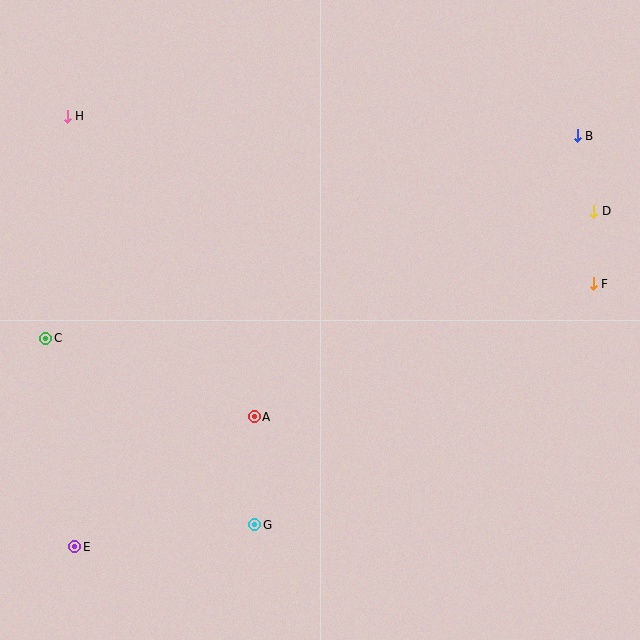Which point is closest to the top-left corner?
Point H is closest to the top-left corner.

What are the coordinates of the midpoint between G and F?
The midpoint between G and F is at (424, 404).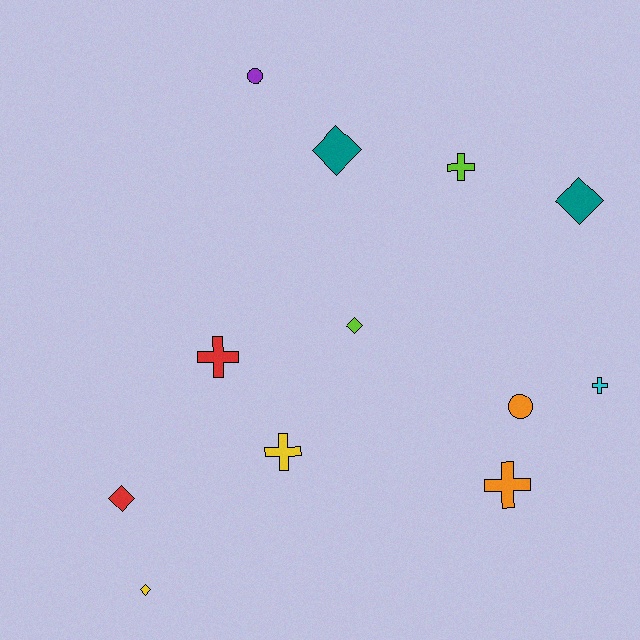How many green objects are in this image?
There are no green objects.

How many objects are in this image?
There are 12 objects.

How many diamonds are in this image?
There are 5 diamonds.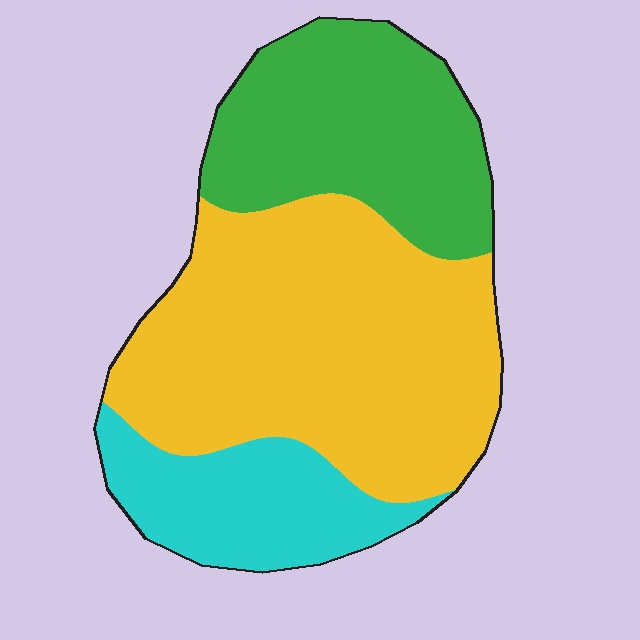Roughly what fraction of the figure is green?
Green takes up between a quarter and a half of the figure.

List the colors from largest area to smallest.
From largest to smallest: yellow, green, cyan.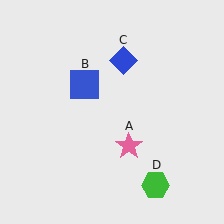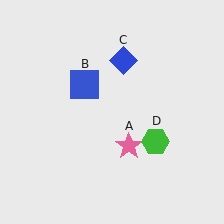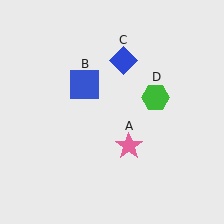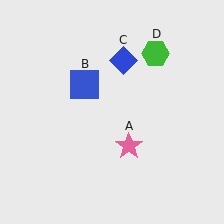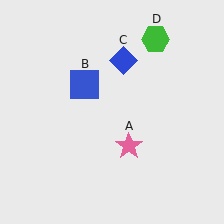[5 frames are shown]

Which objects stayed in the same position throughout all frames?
Pink star (object A) and blue square (object B) and blue diamond (object C) remained stationary.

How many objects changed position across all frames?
1 object changed position: green hexagon (object D).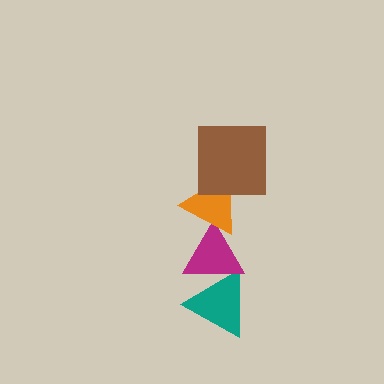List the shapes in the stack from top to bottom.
From top to bottom: the brown square, the orange triangle, the magenta triangle, the teal triangle.